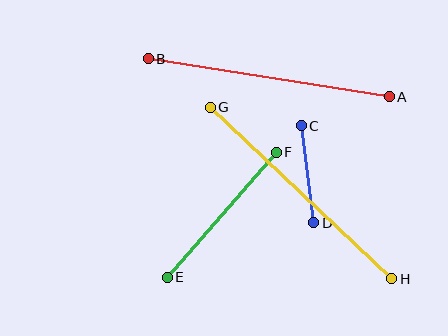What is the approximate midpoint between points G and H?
The midpoint is at approximately (301, 193) pixels.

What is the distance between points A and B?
The distance is approximately 244 pixels.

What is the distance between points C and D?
The distance is approximately 98 pixels.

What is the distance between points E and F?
The distance is approximately 166 pixels.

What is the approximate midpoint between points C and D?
The midpoint is at approximately (307, 174) pixels.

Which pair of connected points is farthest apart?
Points G and H are farthest apart.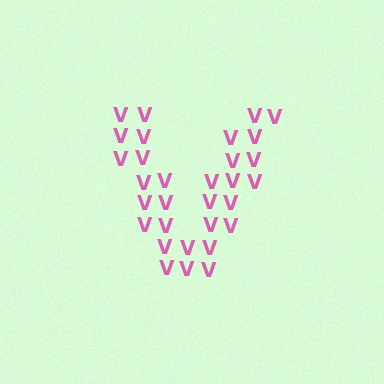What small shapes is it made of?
It is made of small letter V's.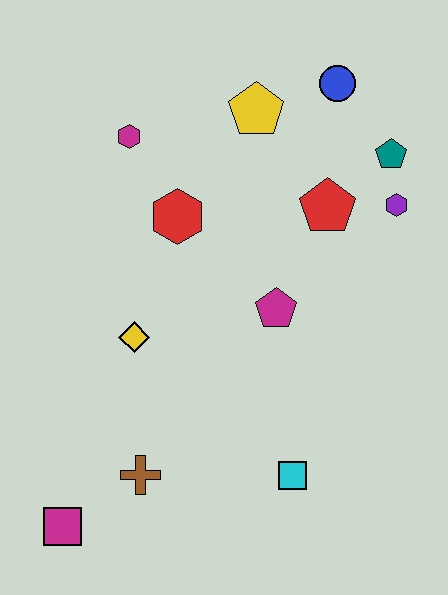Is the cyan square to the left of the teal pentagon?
Yes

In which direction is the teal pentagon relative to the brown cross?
The teal pentagon is above the brown cross.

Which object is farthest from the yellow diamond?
The blue circle is farthest from the yellow diamond.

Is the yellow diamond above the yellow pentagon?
No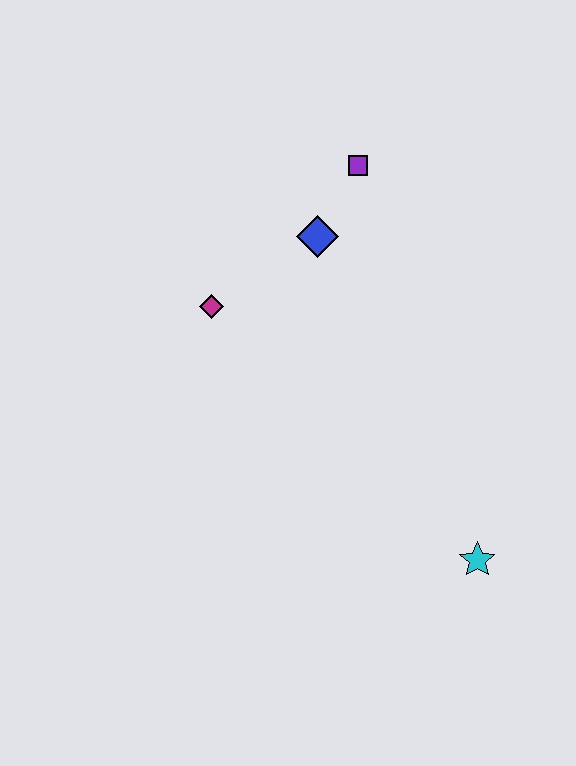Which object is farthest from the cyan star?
The purple square is farthest from the cyan star.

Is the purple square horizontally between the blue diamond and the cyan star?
Yes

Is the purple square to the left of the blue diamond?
No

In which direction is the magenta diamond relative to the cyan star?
The magenta diamond is to the left of the cyan star.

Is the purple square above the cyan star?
Yes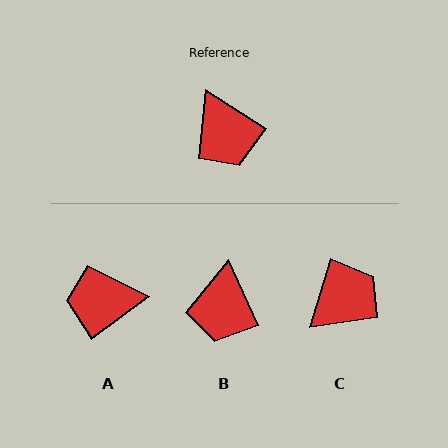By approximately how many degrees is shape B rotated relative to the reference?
Approximately 34 degrees clockwise.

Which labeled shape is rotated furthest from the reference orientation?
A, about 111 degrees away.